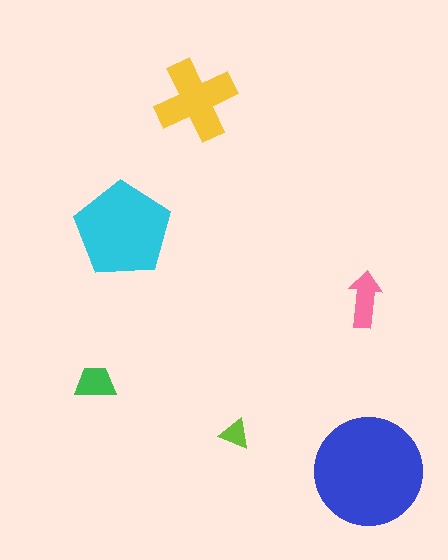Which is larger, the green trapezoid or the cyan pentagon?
The cyan pentagon.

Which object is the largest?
The blue circle.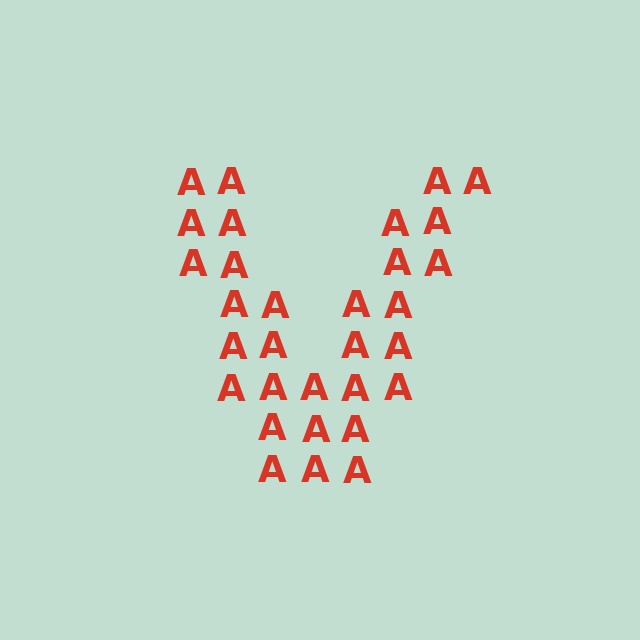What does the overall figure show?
The overall figure shows the letter V.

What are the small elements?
The small elements are letter A's.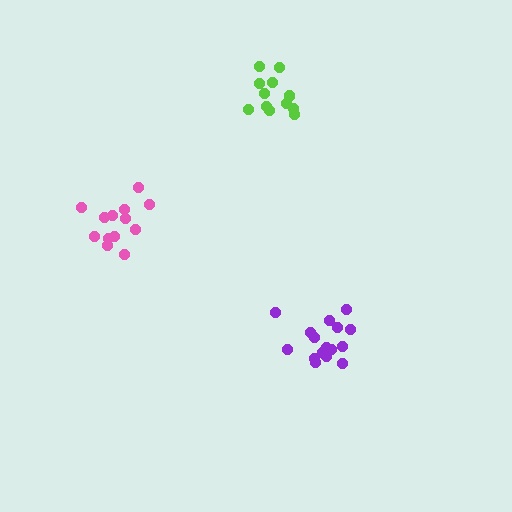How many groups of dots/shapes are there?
There are 3 groups.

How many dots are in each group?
Group 1: 13 dots, Group 2: 16 dots, Group 3: 13 dots (42 total).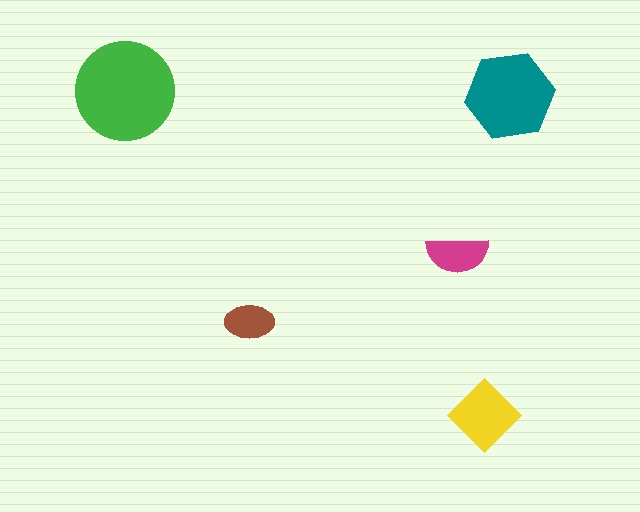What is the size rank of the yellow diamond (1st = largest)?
3rd.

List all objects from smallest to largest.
The brown ellipse, the magenta semicircle, the yellow diamond, the teal hexagon, the green circle.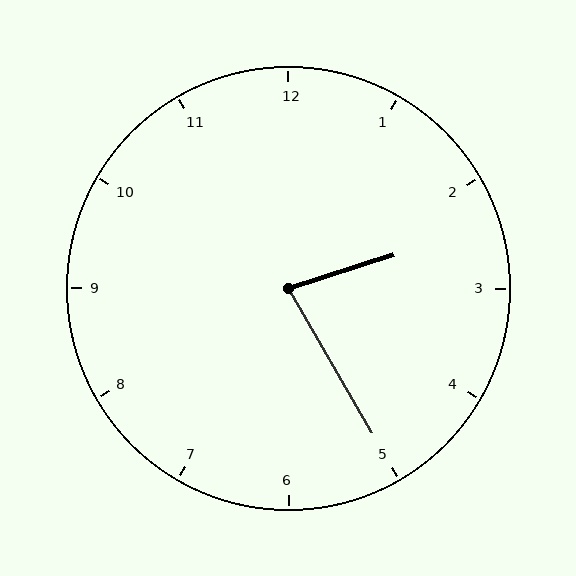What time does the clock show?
2:25.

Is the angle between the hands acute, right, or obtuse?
It is acute.